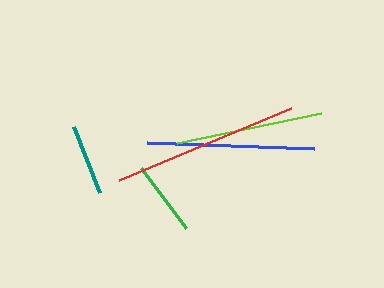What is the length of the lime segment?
The lime segment is approximately 148 pixels long.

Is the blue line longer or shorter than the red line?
The red line is longer than the blue line.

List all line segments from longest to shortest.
From longest to shortest: red, blue, lime, green, teal.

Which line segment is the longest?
The red line is the longest at approximately 187 pixels.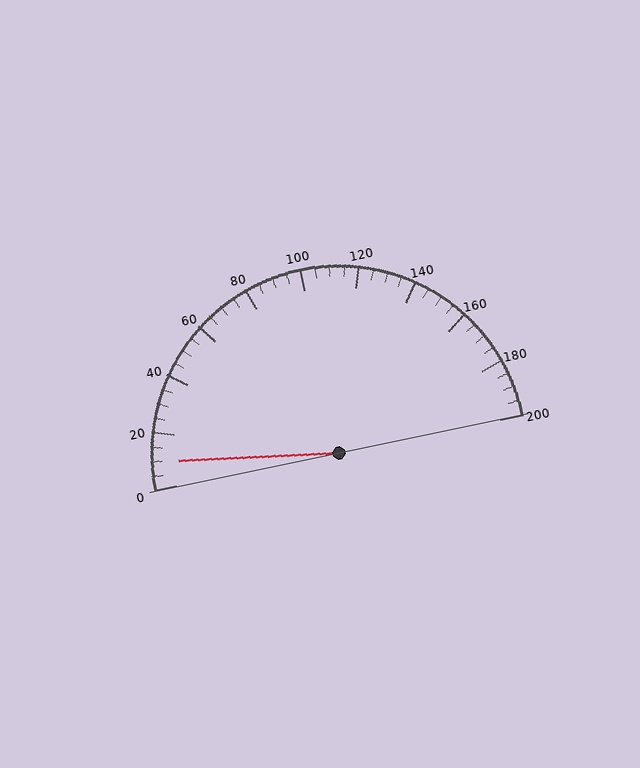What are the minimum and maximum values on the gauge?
The gauge ranges from 0 to 200.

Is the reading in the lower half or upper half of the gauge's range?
The reading is in the lower half of the range (0 to 200).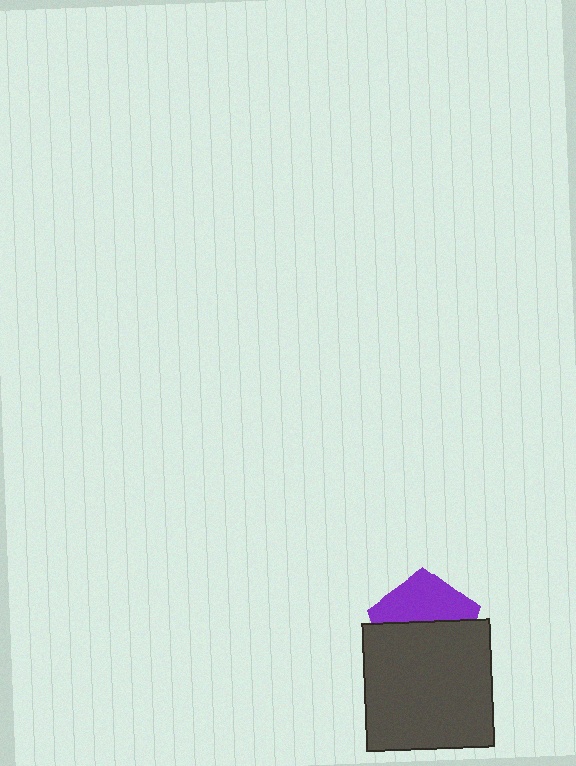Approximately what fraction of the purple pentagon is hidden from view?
Roughly 57% of the purple pentagon is hidden behind the dark gray square.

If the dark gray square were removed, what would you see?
You would see the complete purple pentagon.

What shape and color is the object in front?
The object in front is a dark gray square.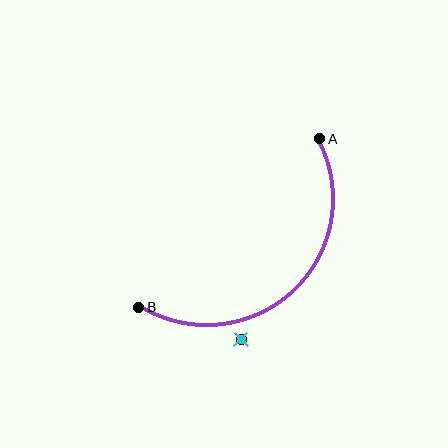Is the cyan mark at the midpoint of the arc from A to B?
No — the cyan mark does not lie on the arc at all. It sits slightly outside the curve.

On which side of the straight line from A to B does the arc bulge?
The arc bulges below and to the right of the straight line connecting A and B.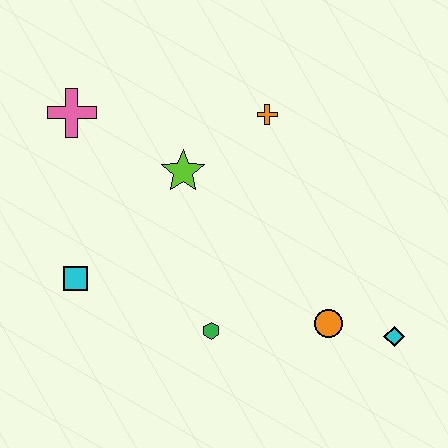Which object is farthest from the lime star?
The cyan diamond is farthest from the lime star.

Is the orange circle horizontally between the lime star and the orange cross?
No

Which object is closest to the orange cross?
The lime star is closest to the orange cross.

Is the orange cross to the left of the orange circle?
Yes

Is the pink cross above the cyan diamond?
Yes